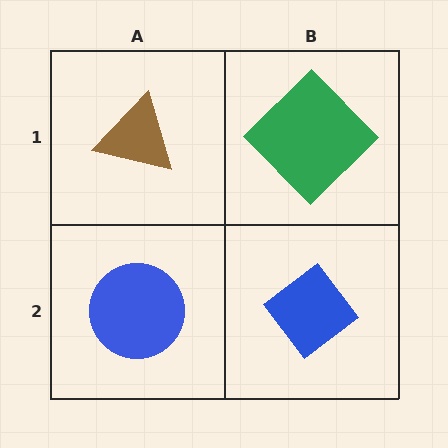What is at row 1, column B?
A green diamond.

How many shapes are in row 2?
2 shapes.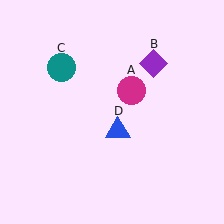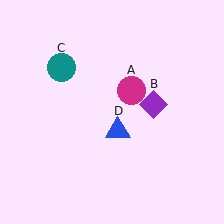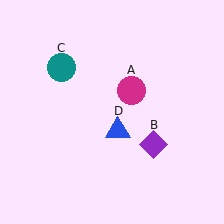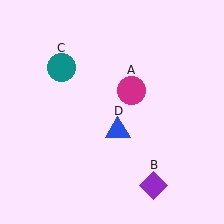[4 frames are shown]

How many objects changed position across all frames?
1 object changed position: purple diamond (object B).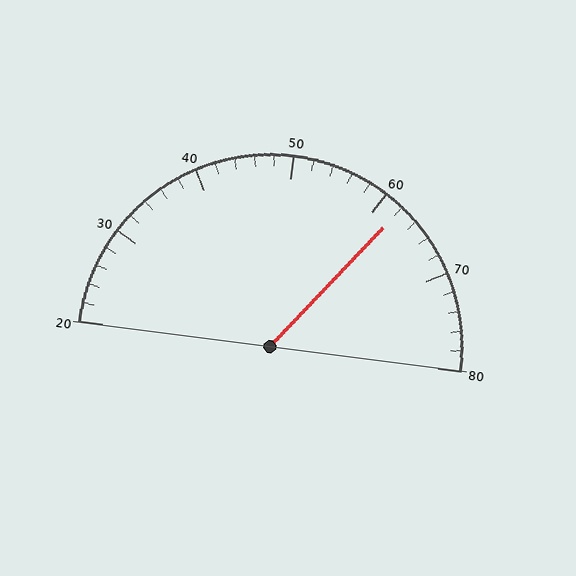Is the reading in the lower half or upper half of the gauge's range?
The reading is in the upper half of the range (20 to 80).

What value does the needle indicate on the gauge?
The needle indicates approximately 62.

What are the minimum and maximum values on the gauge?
The gauge ranges from 20 to 80.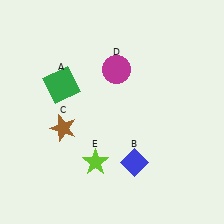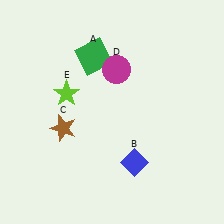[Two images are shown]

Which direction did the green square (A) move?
The green square (A) moved right.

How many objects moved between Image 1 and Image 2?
2 objects moved between the two images.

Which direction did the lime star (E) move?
The lime star (E) moved up.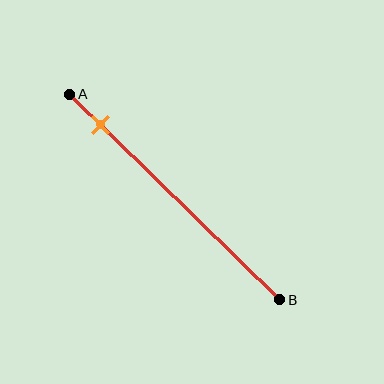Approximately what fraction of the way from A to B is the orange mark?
The orange mark is approximately 15% of the way from A to B.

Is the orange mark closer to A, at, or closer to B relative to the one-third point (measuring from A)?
The orange mark is closer to point A than the one-third point of segment AB.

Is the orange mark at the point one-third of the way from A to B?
No, the mark is at about 15% from A, not at the 33% one-third point.